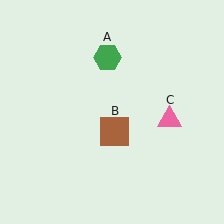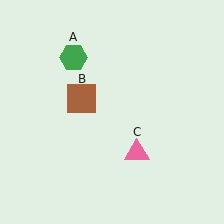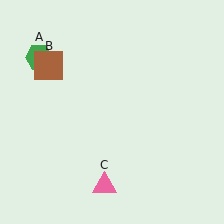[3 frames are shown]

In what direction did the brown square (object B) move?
The brown square (object B) moved up and to the left.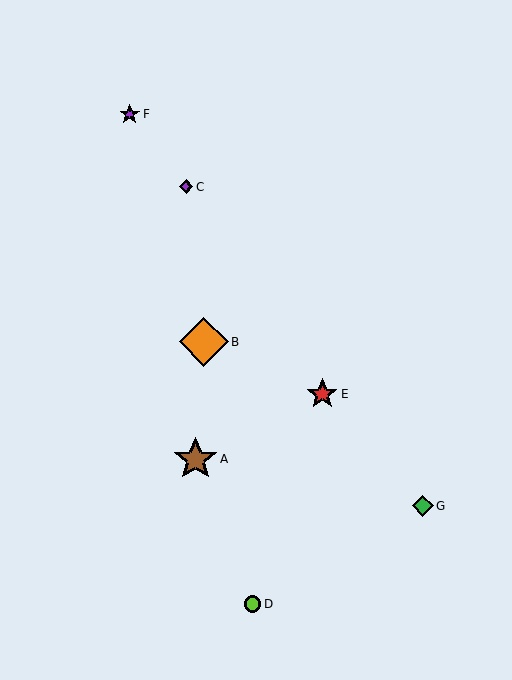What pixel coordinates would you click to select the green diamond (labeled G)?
Click at (423, 506) to select the green diamond G.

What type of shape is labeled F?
Shape F is a purple star.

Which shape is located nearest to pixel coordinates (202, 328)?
The orange diamond (labeled B) at (204, 342) is nearest to that location.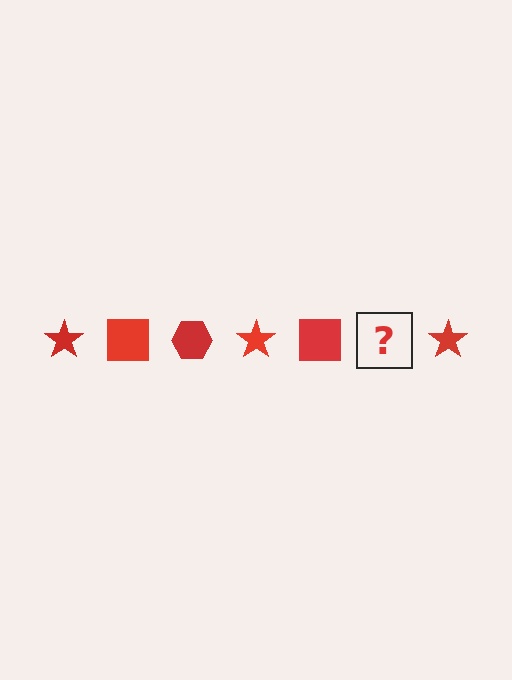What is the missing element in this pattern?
The missing element is a red hexagon.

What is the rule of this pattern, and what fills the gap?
The rule is that the pattern cycles through star, square, hexagon shapes in red. The gap should be filled with a red hexagon.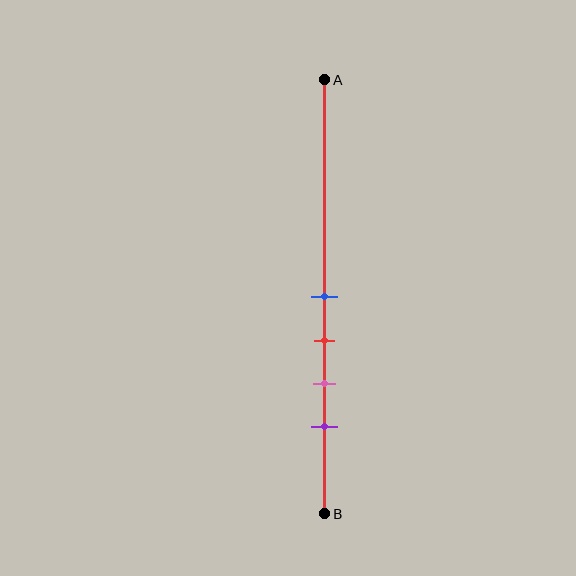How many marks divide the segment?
There are 4 marks dividing the segment.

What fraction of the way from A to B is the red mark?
The red mark is approximately 60% (0.6) of the way from A to B.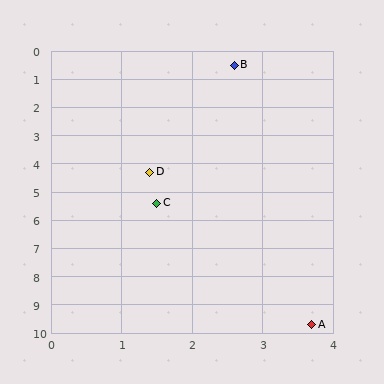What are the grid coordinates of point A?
Point A is at approximately (3.7, 9.7).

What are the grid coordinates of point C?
Point C is at approximately (1.5, 5.4).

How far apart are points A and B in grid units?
Points A and B are about 9.3 grid units apart.